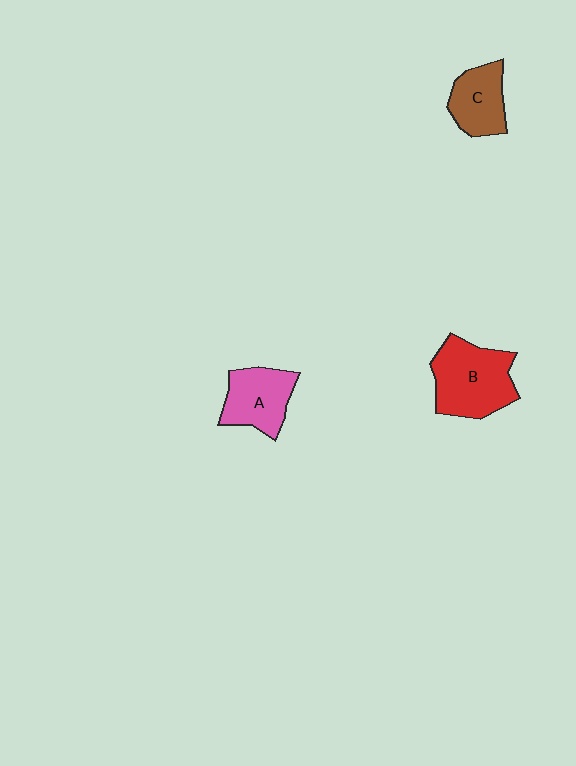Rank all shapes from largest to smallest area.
From largest to smallest: B (red), A (pink), C (brown).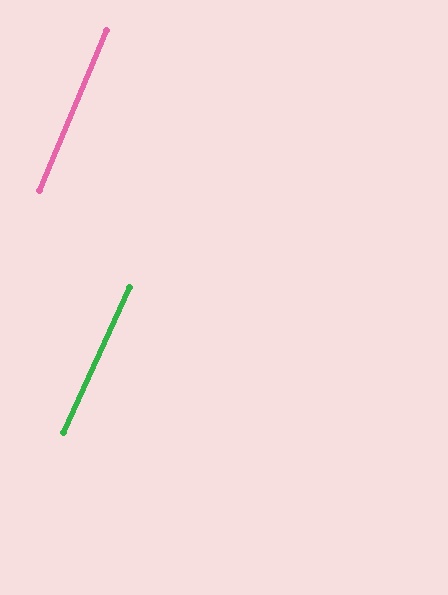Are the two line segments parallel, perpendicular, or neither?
Parallel — their directions differ by only 1.7°.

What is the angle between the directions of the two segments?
Approximately 2 degrees.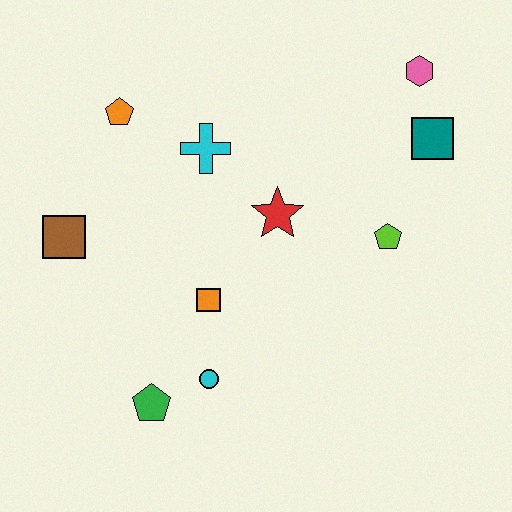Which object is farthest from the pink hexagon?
The green pentagon is farthest from the pink hexagon.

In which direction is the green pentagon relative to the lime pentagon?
The green pentagon is to the left of the lime pentagon.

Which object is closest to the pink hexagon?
The teal square is closest to the pink hexagon.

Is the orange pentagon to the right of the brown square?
Yes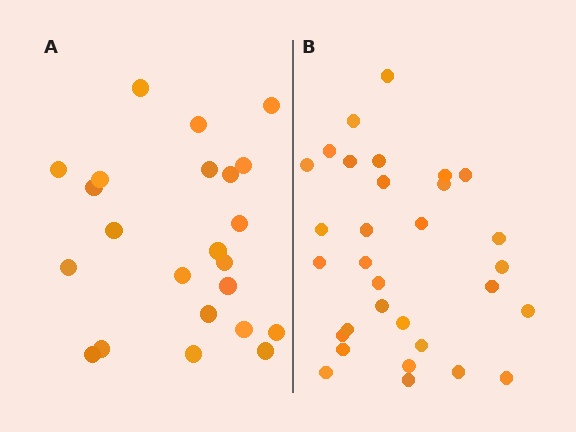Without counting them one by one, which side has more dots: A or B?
Region B (the right region) has more dots.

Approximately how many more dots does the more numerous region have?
Region B has roughly 8 or so more dots than region A.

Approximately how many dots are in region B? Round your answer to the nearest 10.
About 30 dots. (The exact count is 31, which rounds to 30.)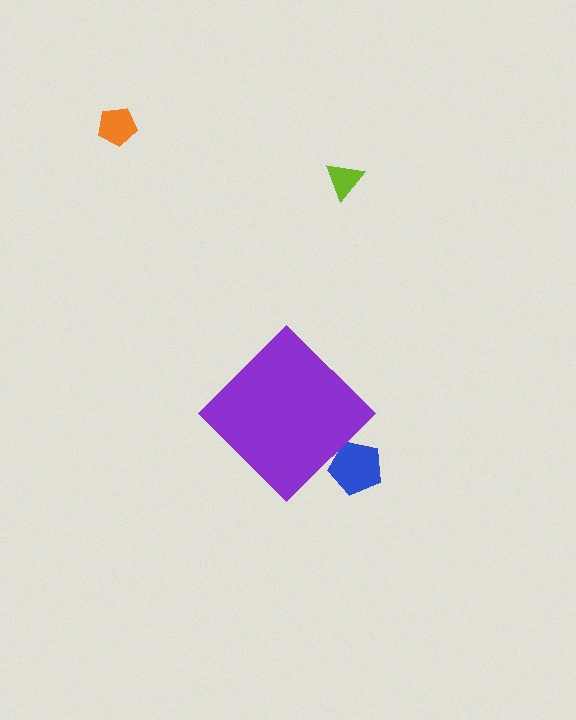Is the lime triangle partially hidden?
No, the lime triangle is fully visible.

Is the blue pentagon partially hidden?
Yes, the blue pentagon is partially hidden behind the purple diamond.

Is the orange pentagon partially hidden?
No, the orange pentagon is fully visible.